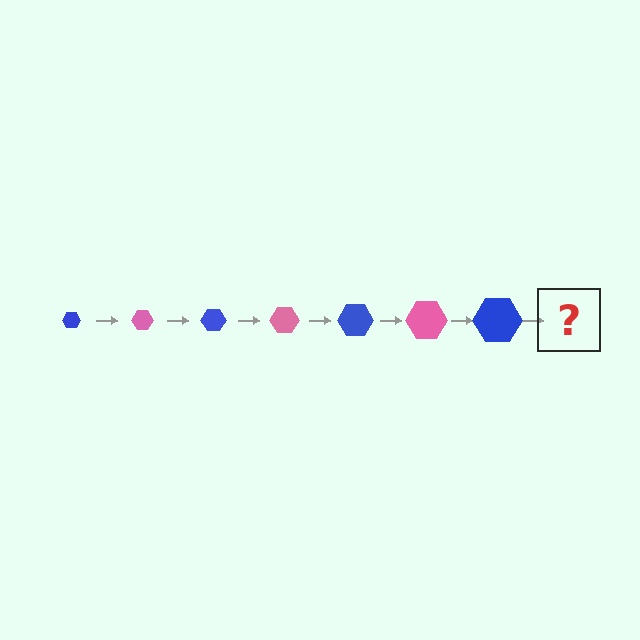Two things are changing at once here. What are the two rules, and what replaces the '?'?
The two rules are that the hexagon grows larger each step and the color cycles through blue and pink. The '?' should be a pink hexagon, larger than the previous one.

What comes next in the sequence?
The next element should be a pink hexagon, larger than the previous one.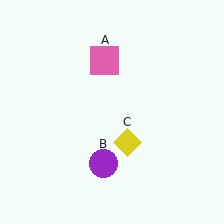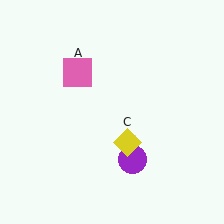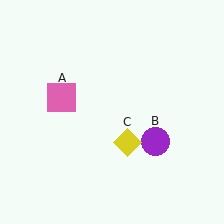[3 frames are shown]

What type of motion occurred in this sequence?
The pink square (object A), purple circle (object B) rotated counterclockwise around the center of the scene.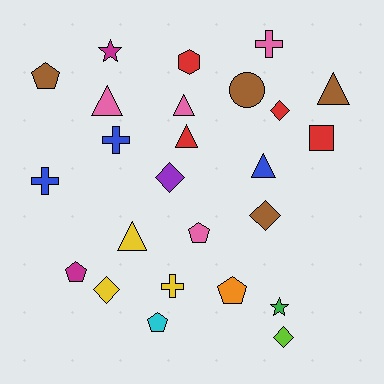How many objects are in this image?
There are 25 objects.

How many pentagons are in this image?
There are 5 pentagons.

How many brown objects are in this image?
There are 4 brown objects.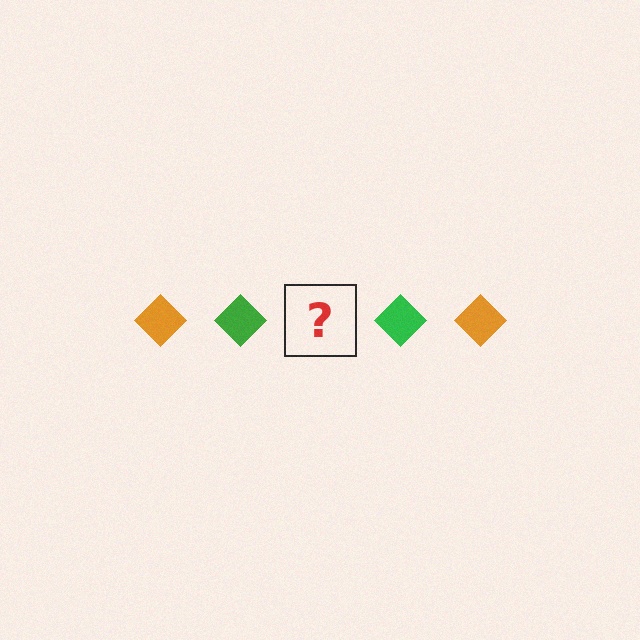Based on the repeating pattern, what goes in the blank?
The blank should be an orange diamond.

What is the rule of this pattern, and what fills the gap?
The rule is that the pattern cycles through orange, green diamonds. The gap should be filled with an orange diamond.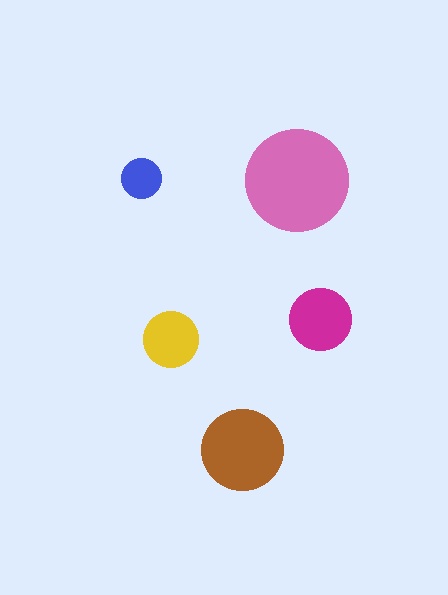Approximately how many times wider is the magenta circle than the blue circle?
About 1.5 times wider.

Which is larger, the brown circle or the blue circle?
The brown one.